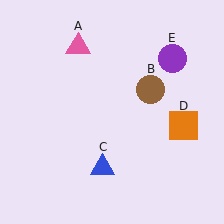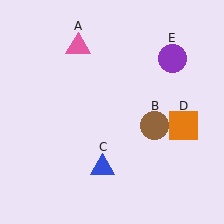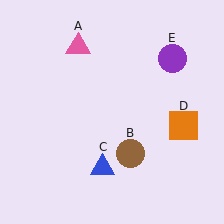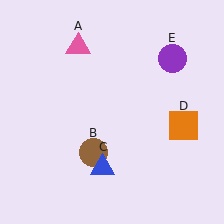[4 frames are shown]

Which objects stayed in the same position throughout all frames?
Pink triangle (object A) and blue triangle (object C) and orange square (object D) and purple circle (object E) remained stationary.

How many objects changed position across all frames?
1 object changed position: brown circle (object B).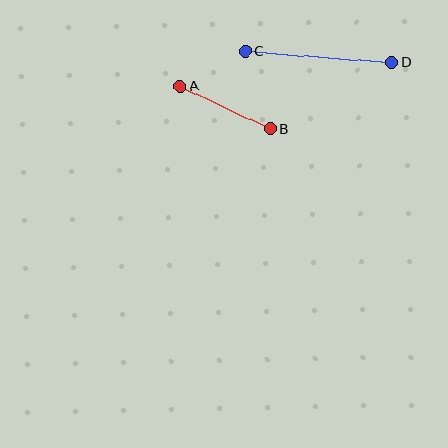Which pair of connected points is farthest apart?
Points C and D are farthest apart.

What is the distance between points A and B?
The distance is approximately 100 pixels.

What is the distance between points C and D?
The distance is approximately 148 pixels.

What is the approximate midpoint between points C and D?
The midpoint is at approximately (318, 57) pixels.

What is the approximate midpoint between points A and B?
The midpoint is at approximately (225, 107) pixels.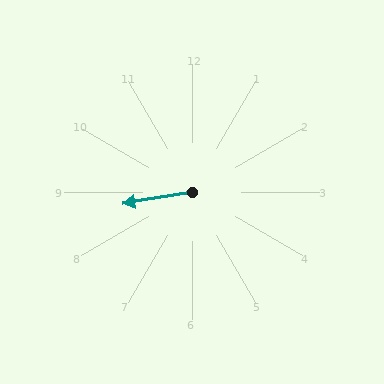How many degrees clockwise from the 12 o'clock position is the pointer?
Approximately 261 degrees.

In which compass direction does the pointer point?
West.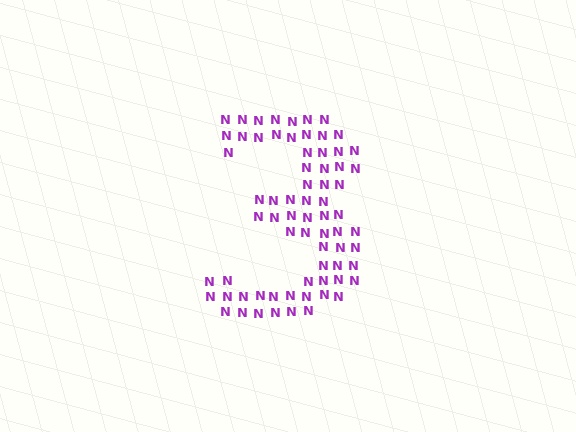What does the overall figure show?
The overall figure shows the digit 3.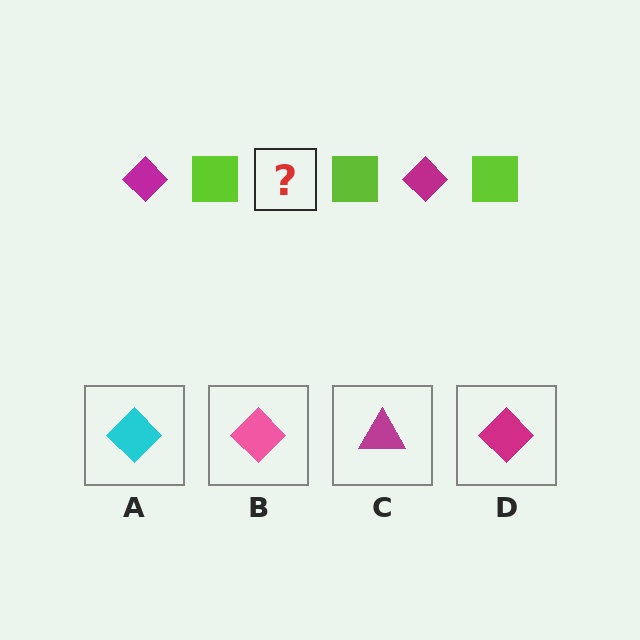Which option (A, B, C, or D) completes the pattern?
D.